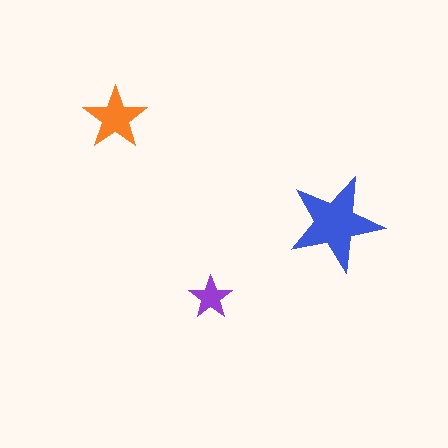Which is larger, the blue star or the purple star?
The blue one.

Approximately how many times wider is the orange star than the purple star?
About 1.5 times wider.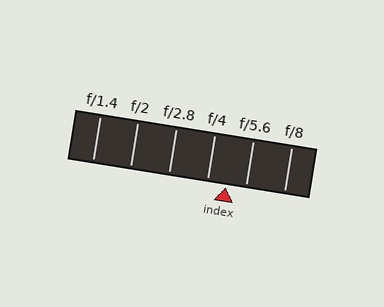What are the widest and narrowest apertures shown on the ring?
The widest aperture shown is f/1.4 and the narrowest is f/8.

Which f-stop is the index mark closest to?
The index mark is closest to f/4.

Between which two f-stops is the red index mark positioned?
The index mark is between f/4 and f/5.6.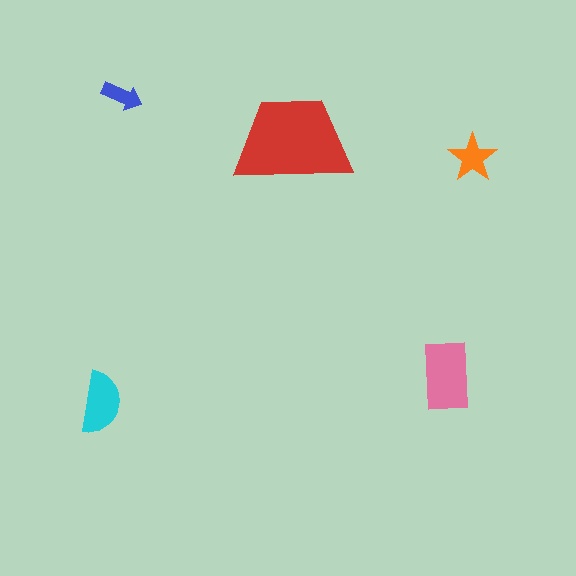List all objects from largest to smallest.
The red trapezoid, the pink rectangle, the cyan semicircle, the orange star, the blue arrow.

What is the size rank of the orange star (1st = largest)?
4th.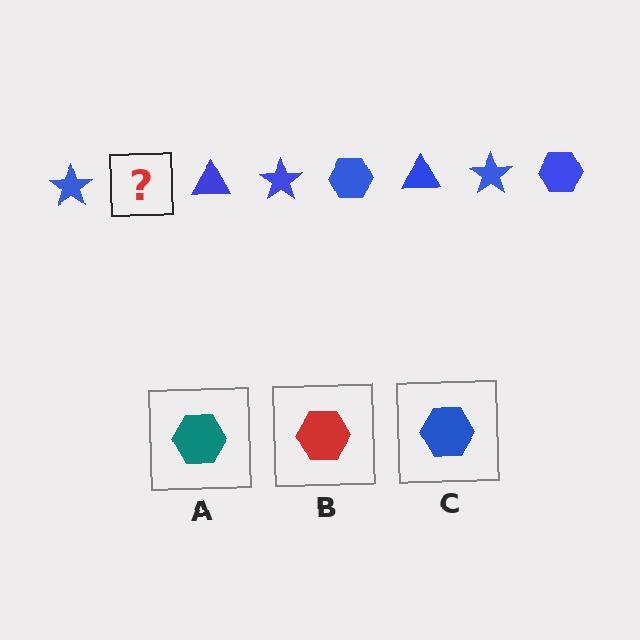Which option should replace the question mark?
Option C.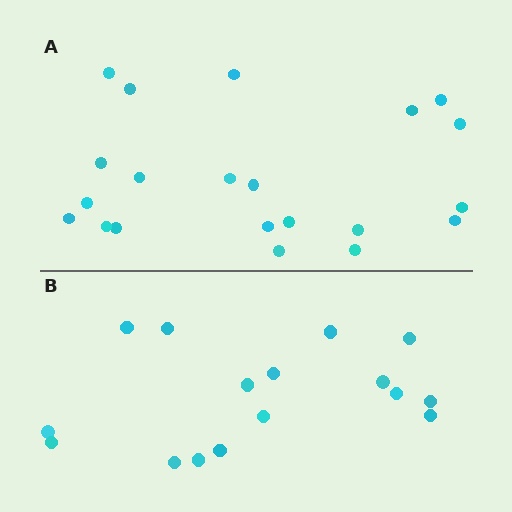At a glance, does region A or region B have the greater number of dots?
Region A (the top region) has more dots.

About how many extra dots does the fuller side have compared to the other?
Region A has about 5 more dots than region B.